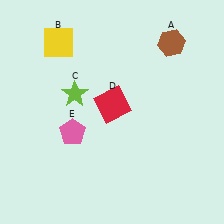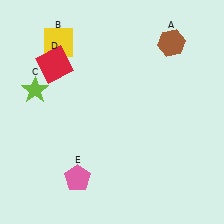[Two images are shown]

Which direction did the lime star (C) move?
The lime star (C) moved left.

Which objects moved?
The objects that moved are: the lime star (C), the red square (D), the pink pentagon (E).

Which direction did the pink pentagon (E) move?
The pink pentagon (E) moved down.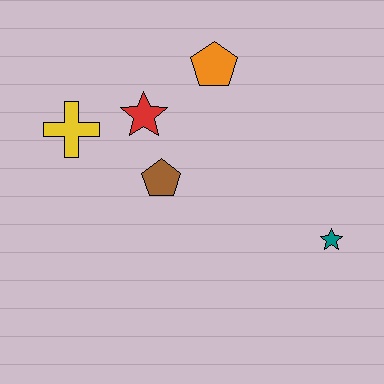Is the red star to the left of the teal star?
Yes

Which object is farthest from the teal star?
The yellow cross is farthest from the teal star.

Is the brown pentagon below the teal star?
No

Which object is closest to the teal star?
The brown pentagon is closest to the teal star.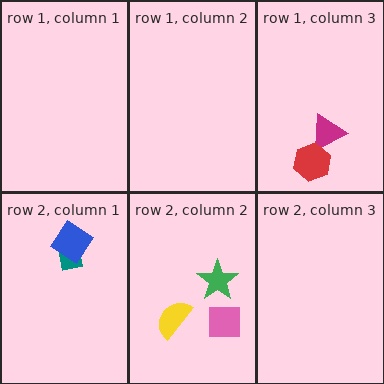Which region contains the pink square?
The row 2, column 2 region.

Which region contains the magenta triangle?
The row 1, column 3 region.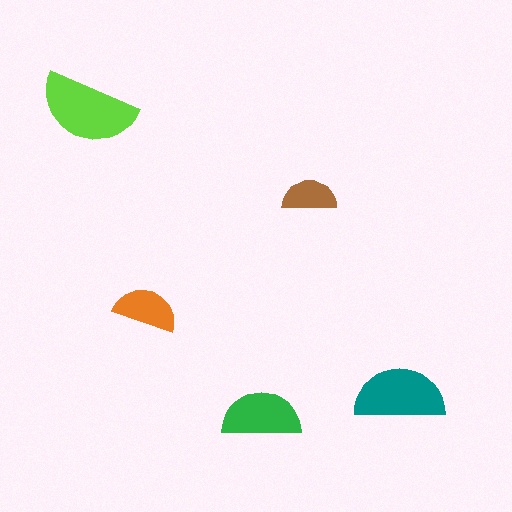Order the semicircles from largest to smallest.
the lime one, the teal one, the green one, the orange one, the brown one.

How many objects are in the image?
There are 5 objects in the image.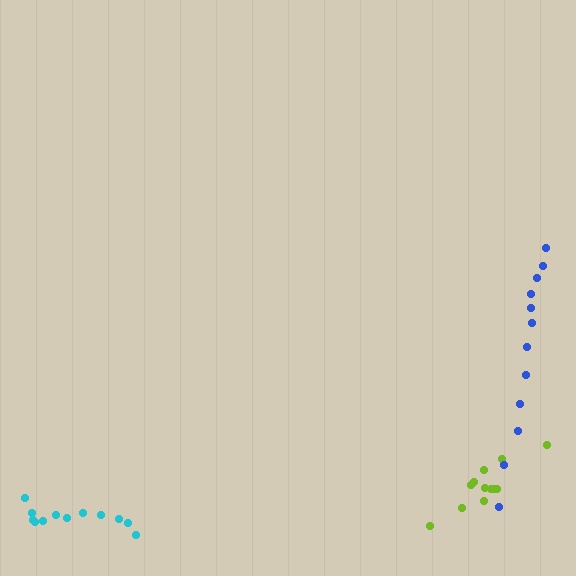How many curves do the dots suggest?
There are 3 distinct paths.